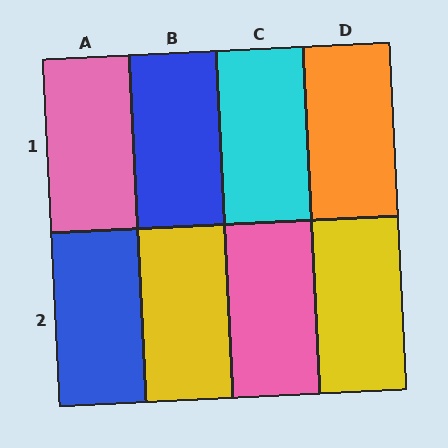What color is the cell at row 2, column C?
Pink.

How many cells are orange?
1 cell is orange.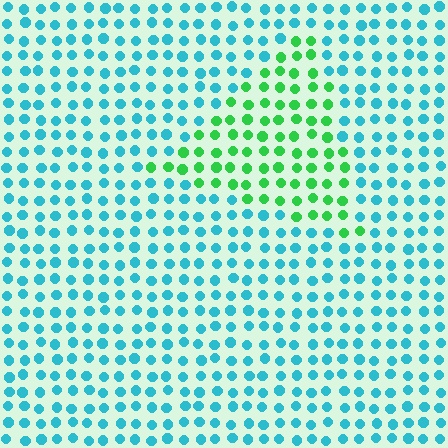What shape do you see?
I see a triangle.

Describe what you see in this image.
The image is filled with small cyan elements in a uniform arrangement. A triangle-shaped region is visible where the elements are tinted to a slightly different hue, forming a subtle color boundary.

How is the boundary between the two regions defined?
The boundary is defined purely by a slight shift in hue (about 57 degrees). Spacing, size, and orientation are identical on both sides.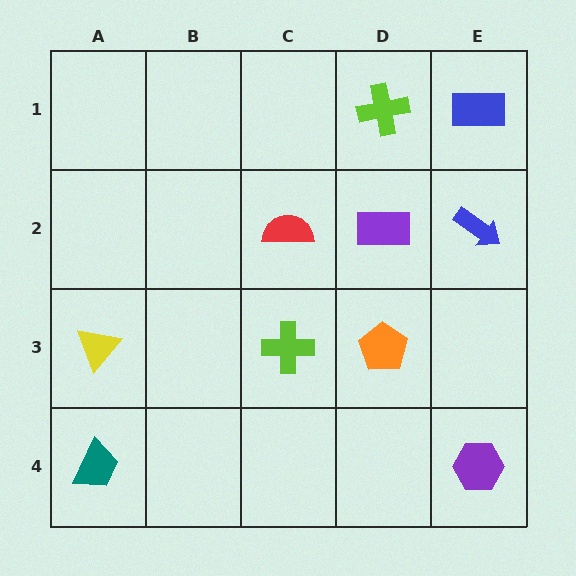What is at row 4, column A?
A teal trapezoid.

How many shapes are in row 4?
2 shapes.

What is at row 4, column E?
A purple hexagon.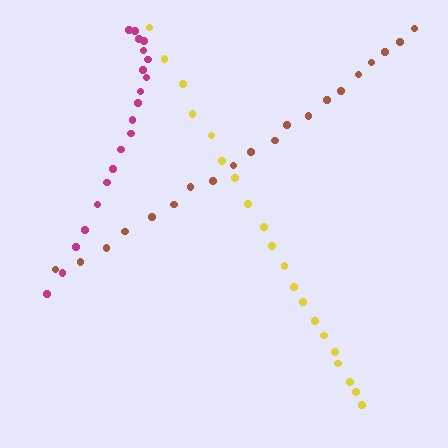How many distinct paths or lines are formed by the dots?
There are 3 distinct paths.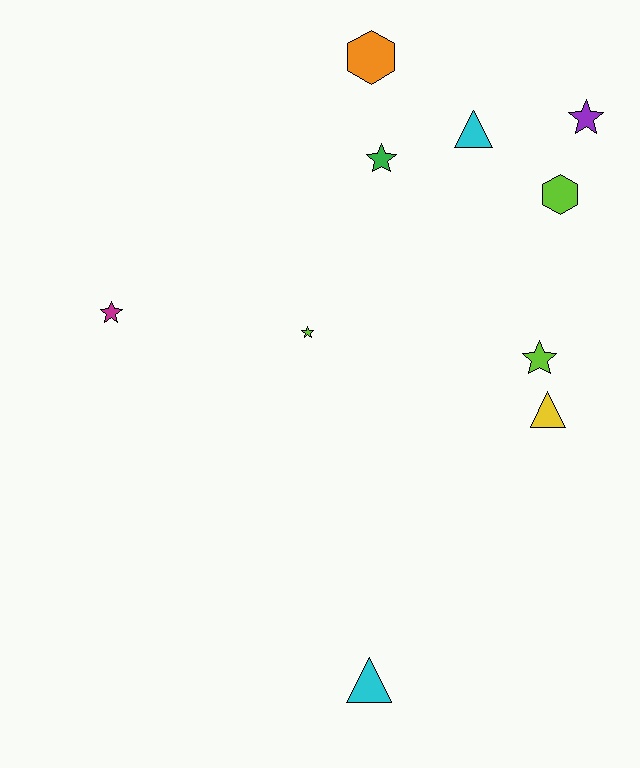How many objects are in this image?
There are 10 objects.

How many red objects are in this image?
There are no red objects.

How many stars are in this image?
There are 5 stars.